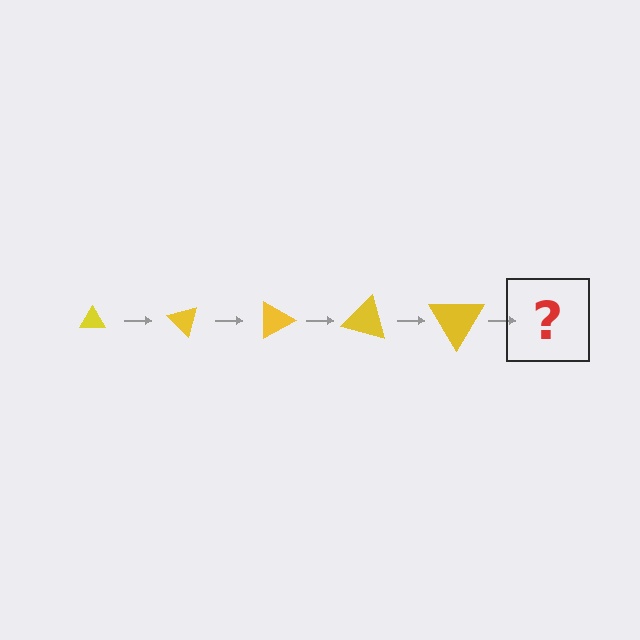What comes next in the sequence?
The next element should be a triangle, larger than the previous one and rotated 225 degrees from the start.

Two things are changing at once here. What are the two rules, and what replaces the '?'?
The two rules are that the triangle grows larger each step and it rotates 45 degrees each step. The '?' should be a triangle, larger than the previous one and rotated 225 degrees from the start.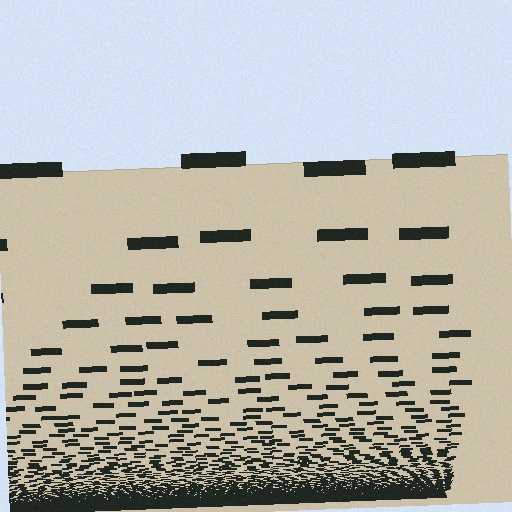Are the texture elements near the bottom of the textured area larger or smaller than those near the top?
Smaller. The gradient is inverted — elements near the bottom are smaller and denser.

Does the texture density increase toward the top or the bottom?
Density increases toward the bottom.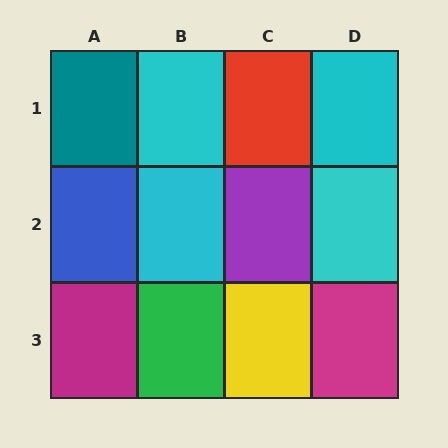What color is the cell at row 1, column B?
Cyan.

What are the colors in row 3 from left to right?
Magenta, green, yellow, magenta.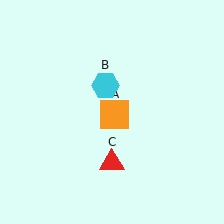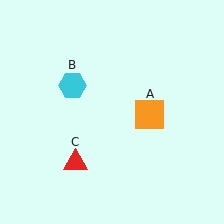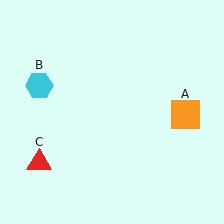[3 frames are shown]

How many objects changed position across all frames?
3 objects changed position: orange square (object A), cyan hexagon (object B), red triangle (object C).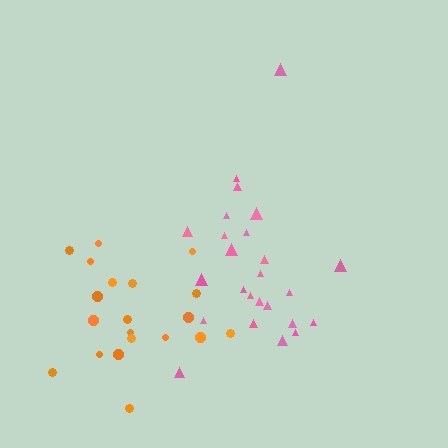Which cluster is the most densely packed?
Pink.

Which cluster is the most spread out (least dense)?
Orange.